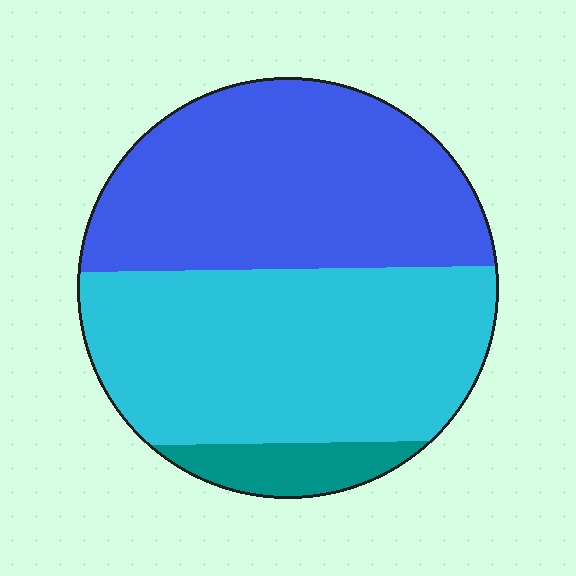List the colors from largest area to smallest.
From largest to smallest: cyan, blue, teal.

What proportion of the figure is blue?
Blue covers about 45% of the figure.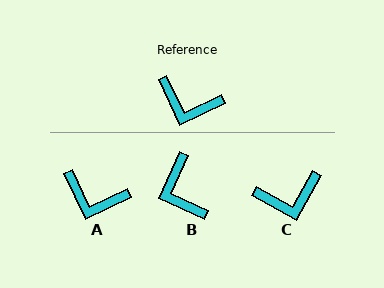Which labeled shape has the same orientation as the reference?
A.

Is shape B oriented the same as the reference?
No, it is off by about 50 degrees.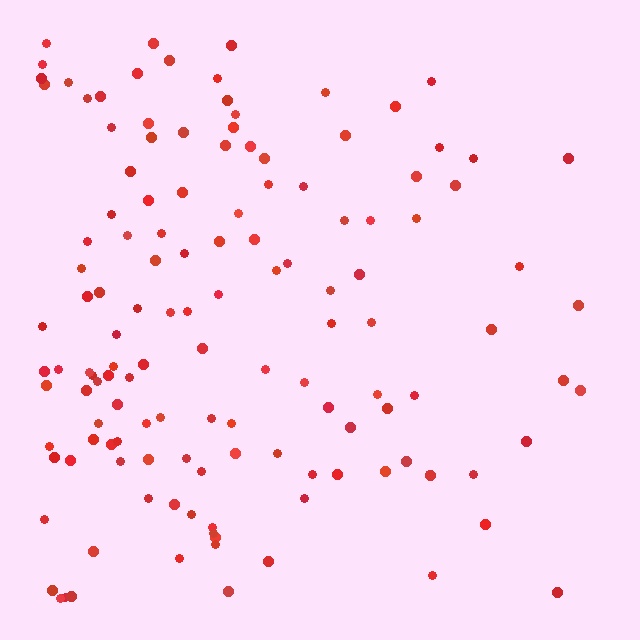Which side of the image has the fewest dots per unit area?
The right.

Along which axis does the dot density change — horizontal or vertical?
Horizontal.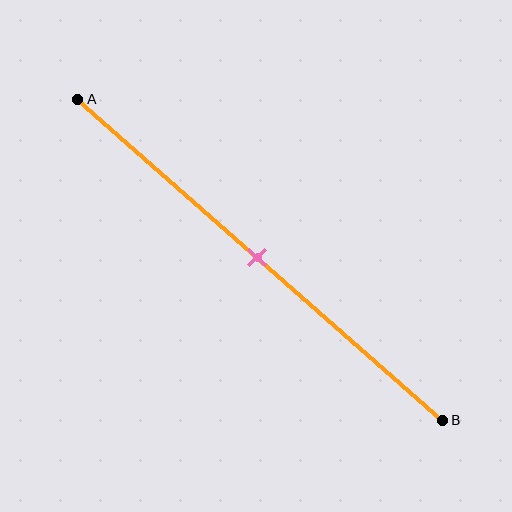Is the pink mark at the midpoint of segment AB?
Yes, the mark is approximately at the midpoint.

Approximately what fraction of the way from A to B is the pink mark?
The pink mark is approximately 50% of the way from A to B.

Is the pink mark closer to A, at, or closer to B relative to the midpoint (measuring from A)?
The pink mark is approximately at the midpoint of segment AB.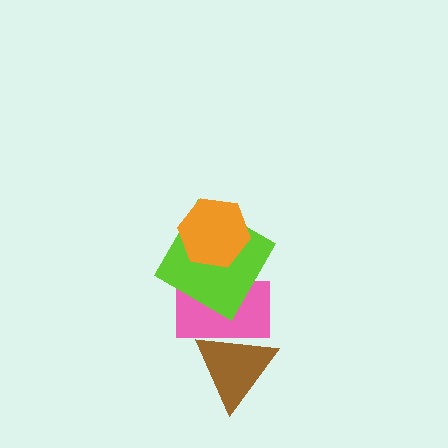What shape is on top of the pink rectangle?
The lime square is on top of the pink rectangle.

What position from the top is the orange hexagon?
The orange hexagon is 1st from the top.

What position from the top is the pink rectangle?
The pink rectangle is 3rd from the top.